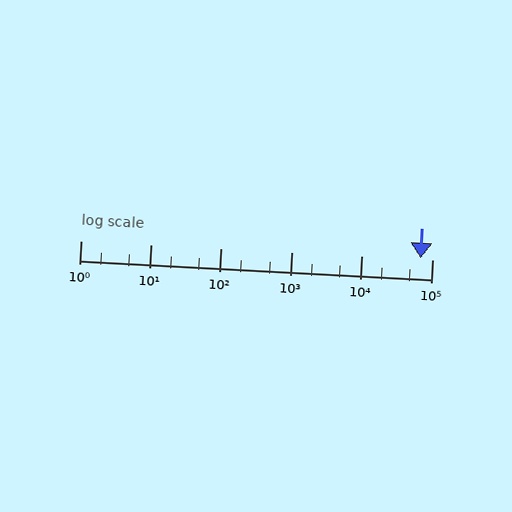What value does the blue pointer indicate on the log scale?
The pointer indicates approximately 68000.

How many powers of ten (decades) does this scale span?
The scale spans 5 decades, from 1 to 100000.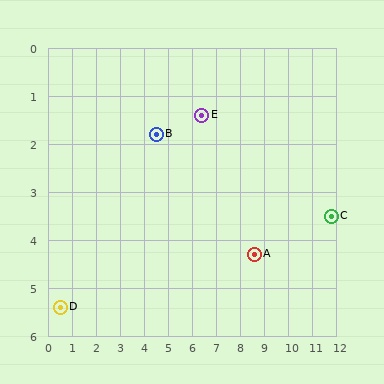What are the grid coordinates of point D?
Point D is at approximately (0.5, 5.4).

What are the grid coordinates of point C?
Point C is at approximately (11.8, 3.5).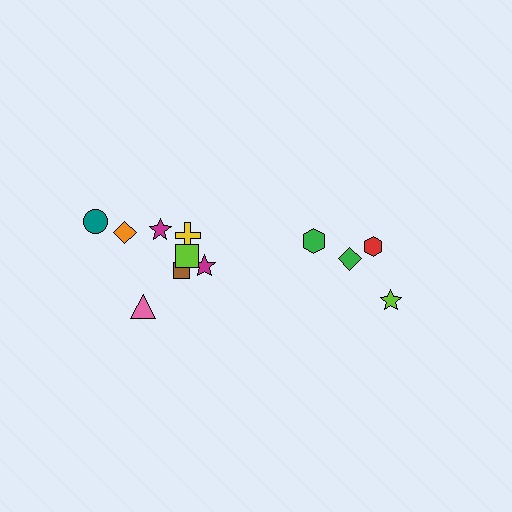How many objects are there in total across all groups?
There are 12 objects.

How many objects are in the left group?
There are 8 objects.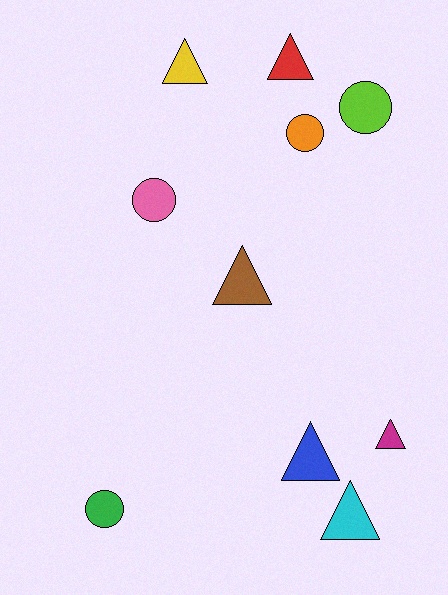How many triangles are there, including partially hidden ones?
There are 6 triangles.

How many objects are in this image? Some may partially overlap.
There are 10 objects.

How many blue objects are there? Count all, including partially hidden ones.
There is 1 blue object.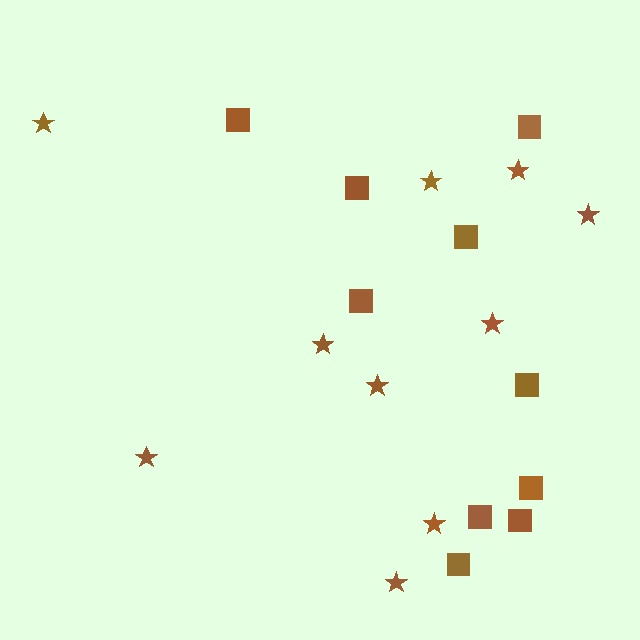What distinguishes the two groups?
There are 2 groups: one group of stars (10) and one group of squares (10).